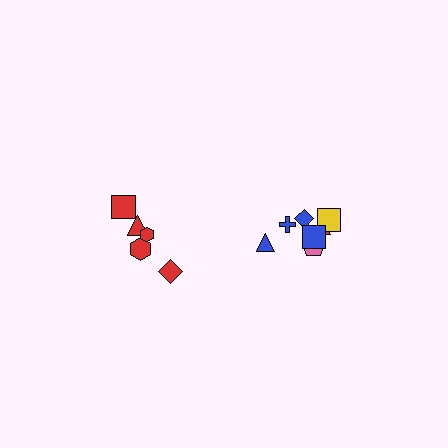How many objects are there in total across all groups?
There are 12 objects.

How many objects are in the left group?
There are 5 objects.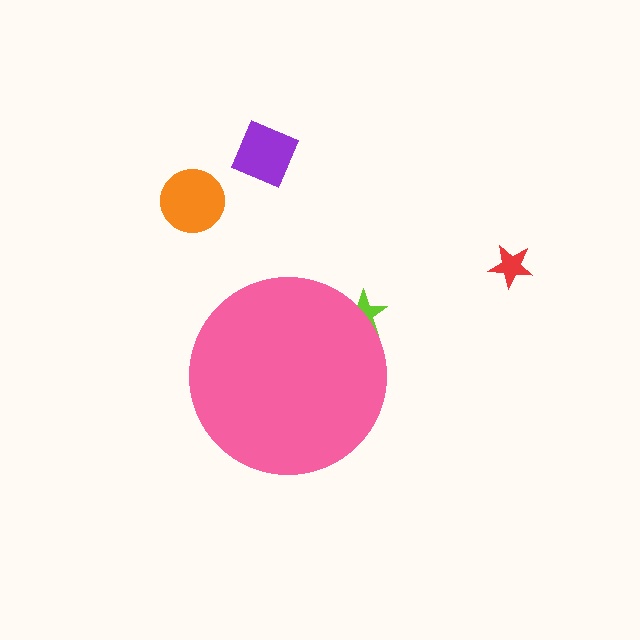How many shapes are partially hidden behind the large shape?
1 shape is partially hidden.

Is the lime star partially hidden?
Yes, the lime star is partially hidden behind the pink circle.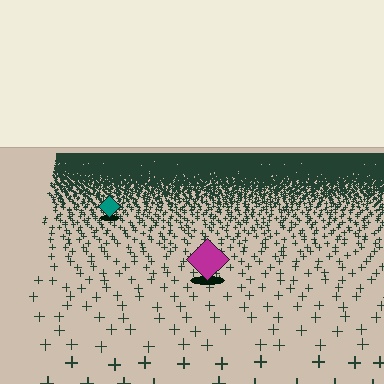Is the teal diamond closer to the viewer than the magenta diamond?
No. The magenta diamond is closer — you can tell from the texture gradient: the ground texture is coarser near it.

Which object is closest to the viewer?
The magenta diamond is closest. The texture marks near it are larger and more spread out.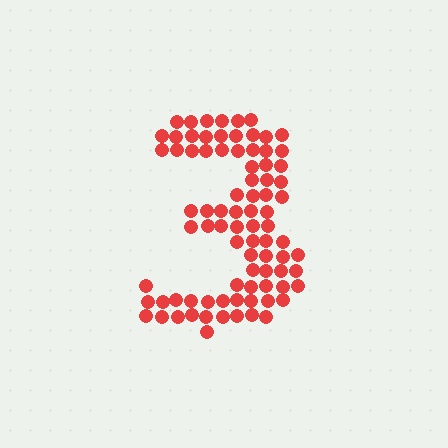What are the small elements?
The small elements are circles.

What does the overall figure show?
The overall figure shows the digit 3.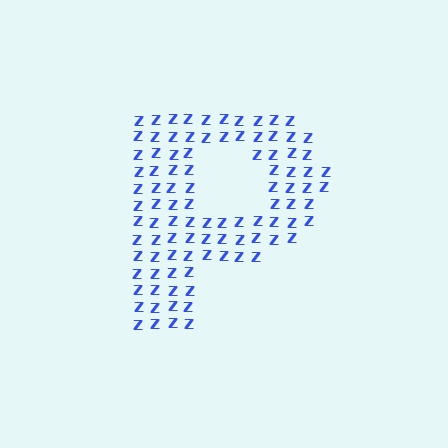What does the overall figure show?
The overall figure shows the letter P.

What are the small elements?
The small elements are letter Z's.